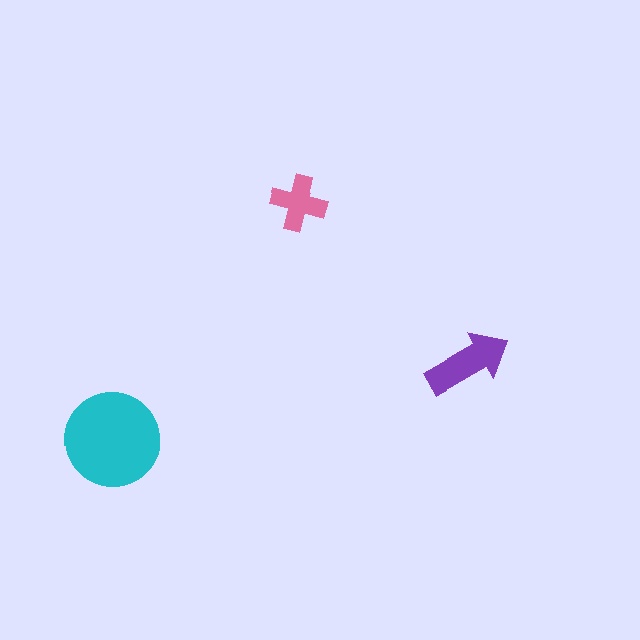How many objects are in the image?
There are 3 objects in the image.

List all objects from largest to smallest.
The cyan circle, the purple arrow, the pink cross.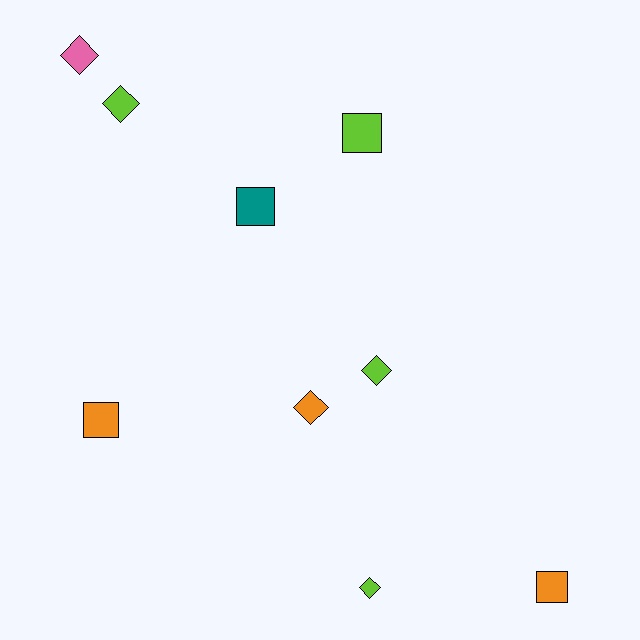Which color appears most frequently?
Lime, with 4 objects.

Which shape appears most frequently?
Diamond, with 5 objects.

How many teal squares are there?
There is 1 teal square.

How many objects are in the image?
There are 9 objects.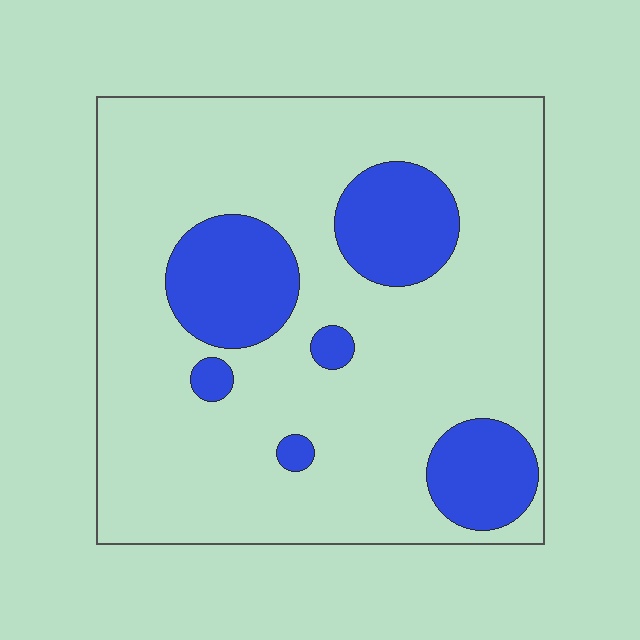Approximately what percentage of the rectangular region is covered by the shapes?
Approximately 20%.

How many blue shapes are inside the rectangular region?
6.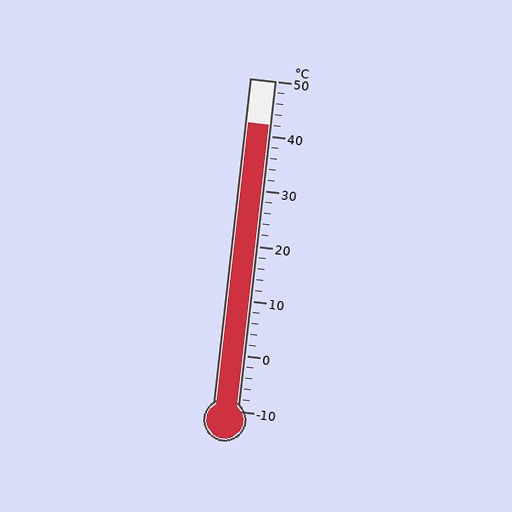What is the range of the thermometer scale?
The thermometer scale ranges from -10°C to 50°C.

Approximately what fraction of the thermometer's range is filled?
The thermometer is filled to approximately 85% of its range.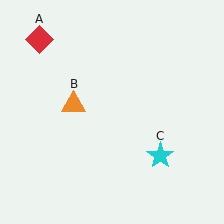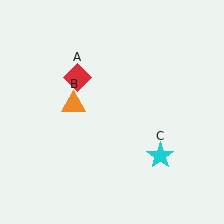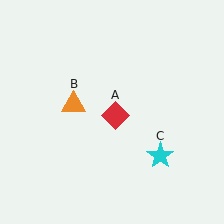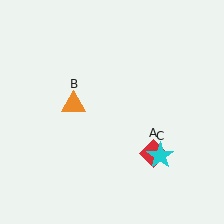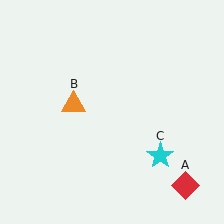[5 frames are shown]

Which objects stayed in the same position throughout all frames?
Orange triangle (object B) and cyan star (object C) remained stationary.